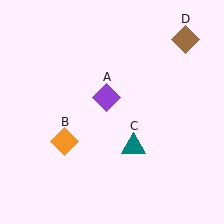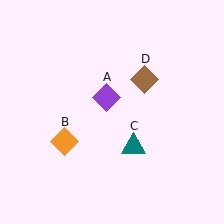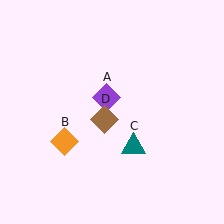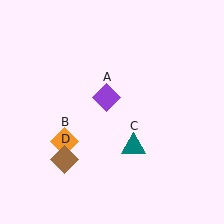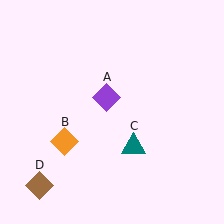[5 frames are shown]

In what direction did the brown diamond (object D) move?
The brown diamond (object D) moved down and to the left.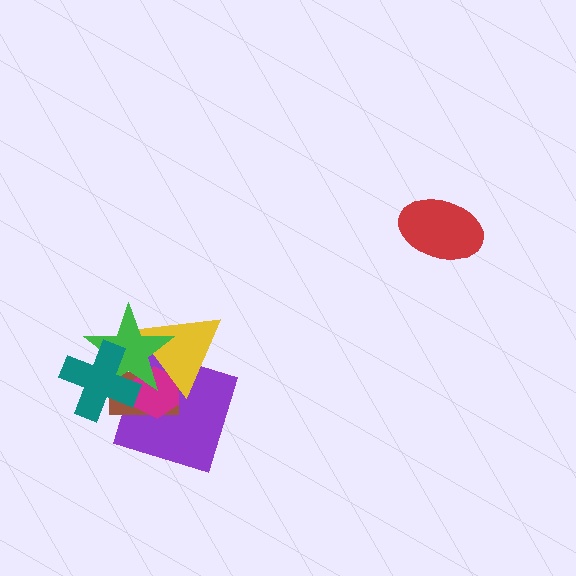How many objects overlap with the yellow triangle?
4 objects overlap with the yellow triangle.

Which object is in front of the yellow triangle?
The green star is in front of the yellow triangle.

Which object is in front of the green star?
The teal cross is in front of the green star.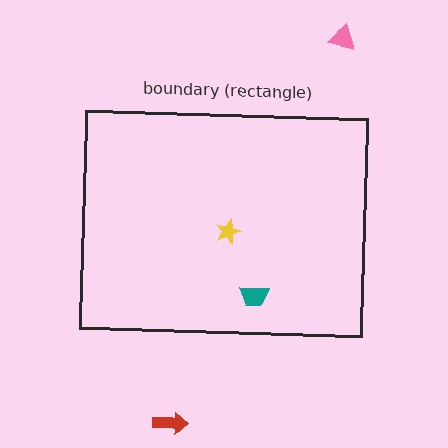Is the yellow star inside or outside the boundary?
Inside.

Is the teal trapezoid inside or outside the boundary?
Inside.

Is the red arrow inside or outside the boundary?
Outside.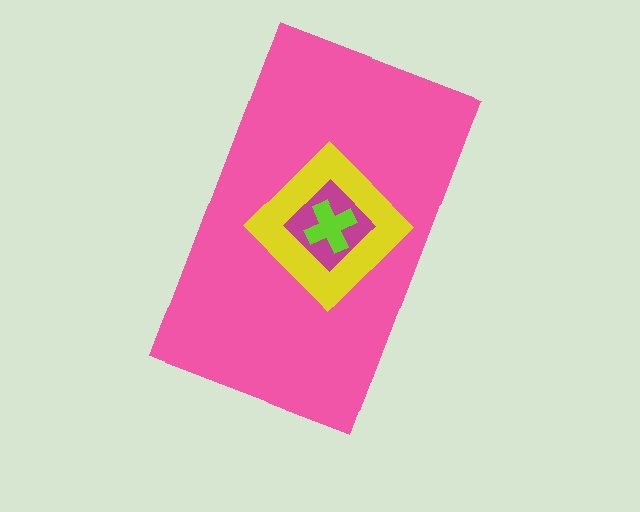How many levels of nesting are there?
4.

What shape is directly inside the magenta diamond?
The lime cross.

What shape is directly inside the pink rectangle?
The yellow diamond.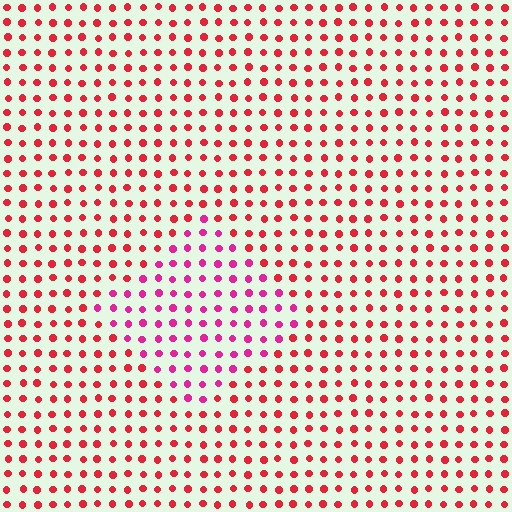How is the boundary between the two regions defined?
The boundary is defined purely by a slight shift in hue (about 31 degrees). Spacing, size, and orientation are identical on both sides.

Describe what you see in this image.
The image is filled with small red elements in a uniform arrangement. A diamond-shaped region is visible where the elements are tinted to a slightly different hue, forming a subtle color boundary.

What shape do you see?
I see a diamond.